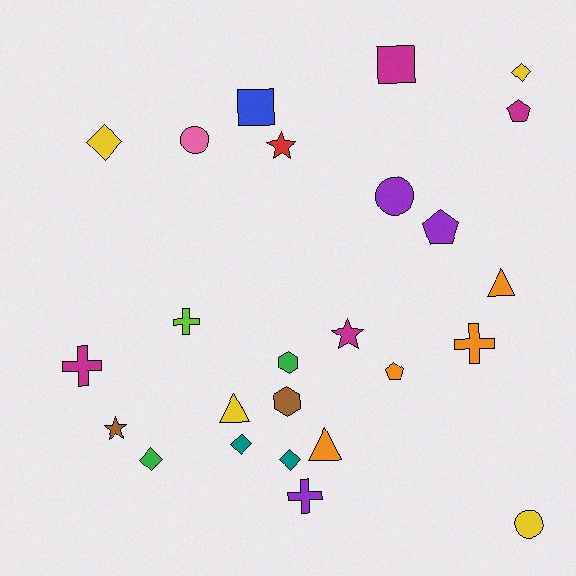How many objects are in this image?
There are 25 objects.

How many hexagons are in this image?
There are 2 hexagons.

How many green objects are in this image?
There are 2 green objects.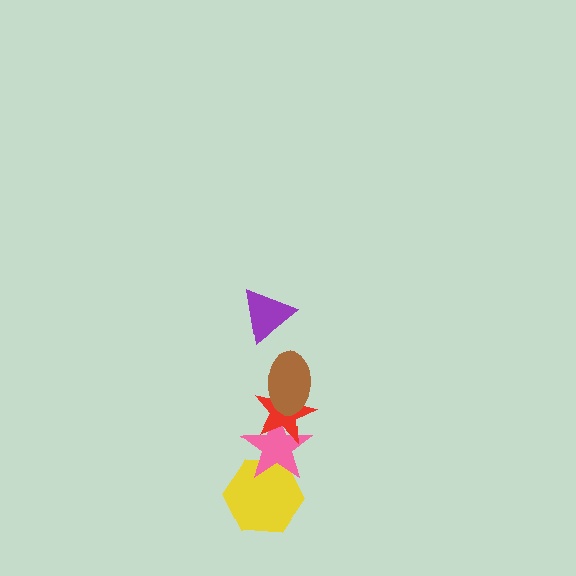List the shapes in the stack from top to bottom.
From top to bottom: the purple triangle, the brown ellipse, the red star, the pink star, the yellow hexagon.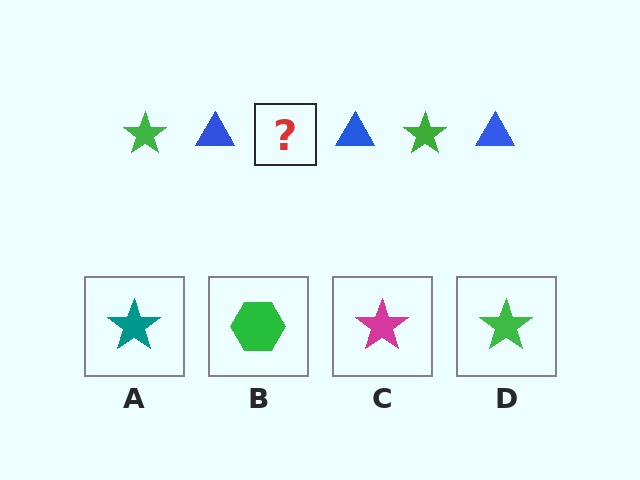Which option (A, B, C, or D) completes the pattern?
D.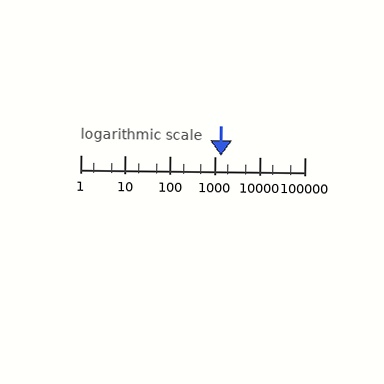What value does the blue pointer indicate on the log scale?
The pointer indicates approximately 1400.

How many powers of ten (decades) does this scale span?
The scale spans 5 decades, from 1 to 100000.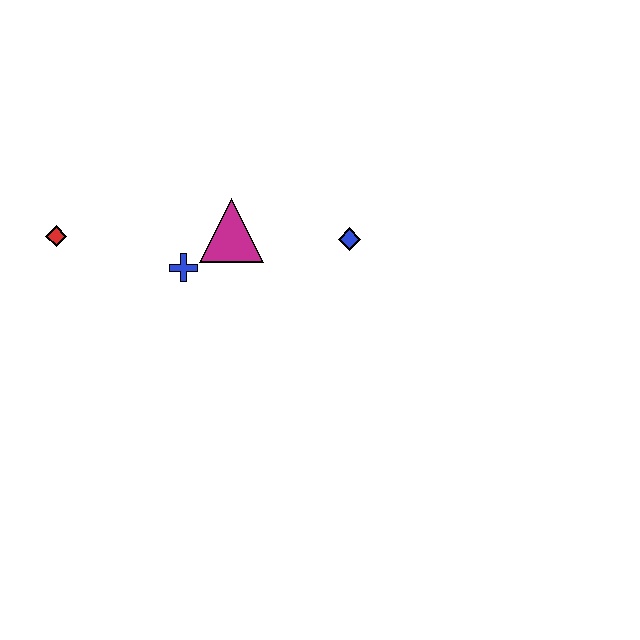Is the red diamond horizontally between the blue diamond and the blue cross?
No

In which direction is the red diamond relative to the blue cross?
The red diamond is to the left of the blue cross.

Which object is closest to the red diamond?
The blue cross is closest to the red diamond.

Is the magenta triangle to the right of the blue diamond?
No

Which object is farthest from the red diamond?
The blue diamond is farthest from the red diamond.